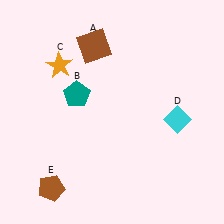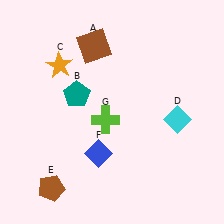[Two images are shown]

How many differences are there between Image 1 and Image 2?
There are 2 differences between the two images.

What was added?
A blue diamond (F), a lime cross (G) were added in Image 2.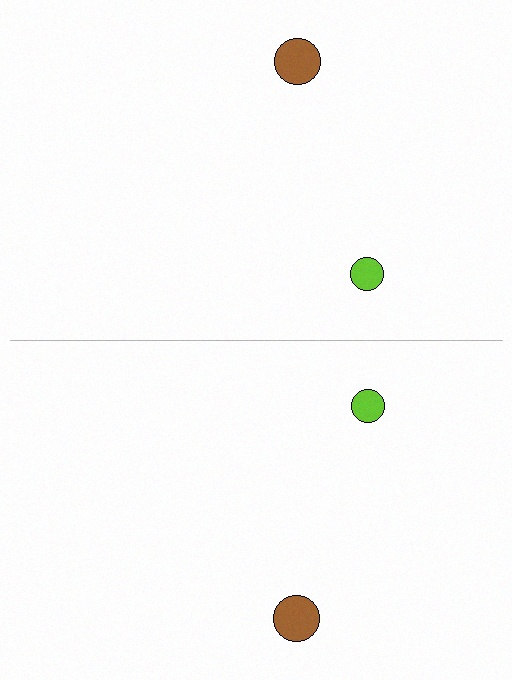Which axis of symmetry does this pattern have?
The pattern has a horizontal axis of symmetry running through the center of the image.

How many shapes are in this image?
There are 4 shapes in this image.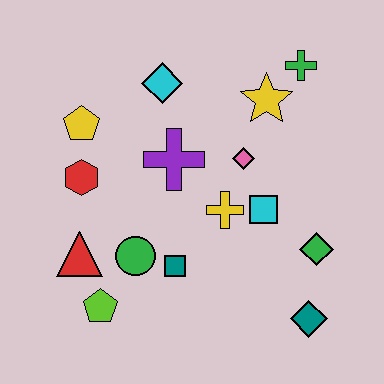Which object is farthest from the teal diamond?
The yellow pentagon is farthest from the teal diamond.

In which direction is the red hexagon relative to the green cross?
The red hexagon is to the left of the green cross.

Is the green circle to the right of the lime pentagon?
Yes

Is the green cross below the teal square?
No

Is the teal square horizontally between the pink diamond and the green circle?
Yes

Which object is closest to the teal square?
The green circle is closest to the teal square.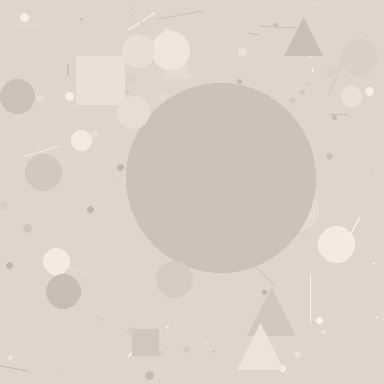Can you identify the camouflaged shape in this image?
The camouflaged shape is a circle.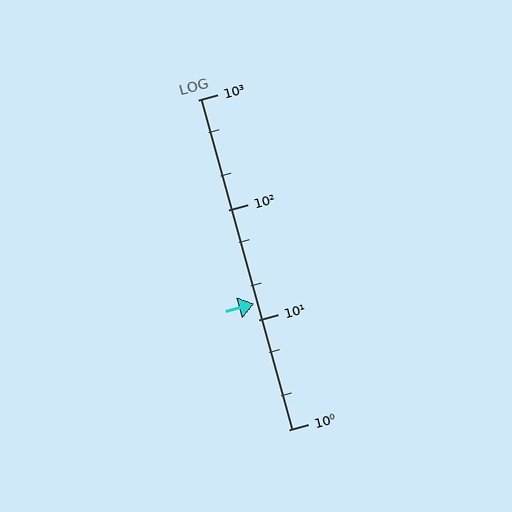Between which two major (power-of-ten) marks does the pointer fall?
The pointer is between 10 and 100.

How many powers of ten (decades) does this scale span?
The scale spans 3 decades, from 1 to 1000.